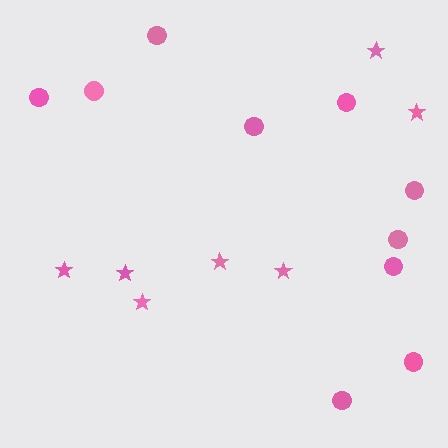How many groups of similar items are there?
There are 2 groups: one group of circles (10) and one group of stars (7).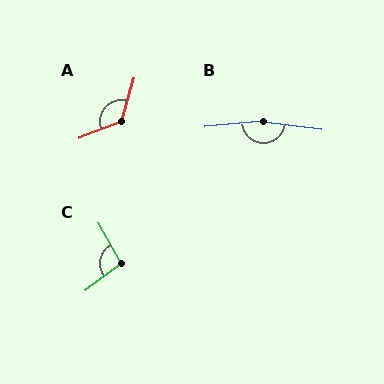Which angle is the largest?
B, at approximately 167 degrees.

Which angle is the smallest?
C, at approximately 98 degrees.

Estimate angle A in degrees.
Approximately 128 degrees.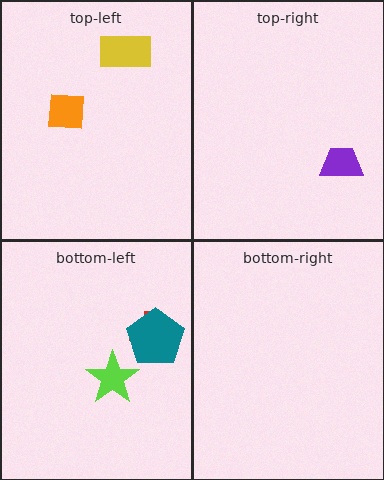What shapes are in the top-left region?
The yellow rectangle, the orange square.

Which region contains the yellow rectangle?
The top-left region.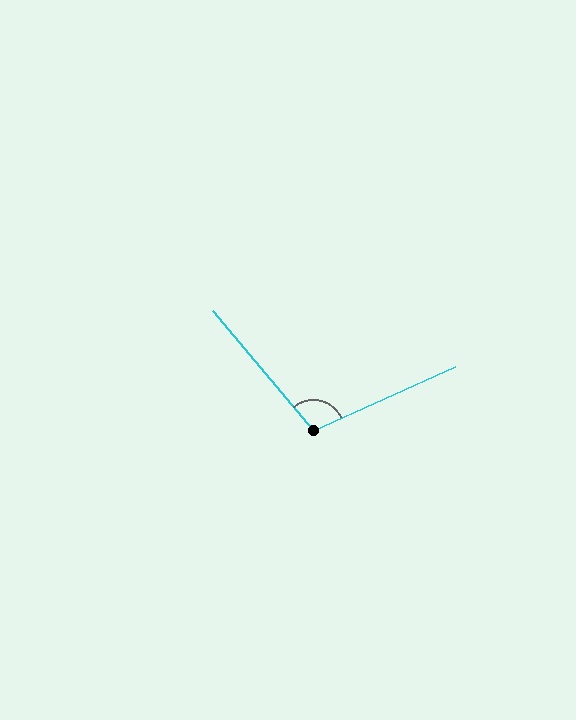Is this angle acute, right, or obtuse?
It is obtuse.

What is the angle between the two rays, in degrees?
Approximately 106 degrees.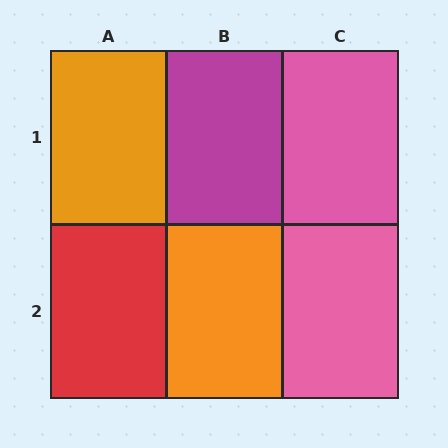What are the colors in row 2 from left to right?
Red, orange, pink.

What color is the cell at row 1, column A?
Orange.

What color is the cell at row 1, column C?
Pink.